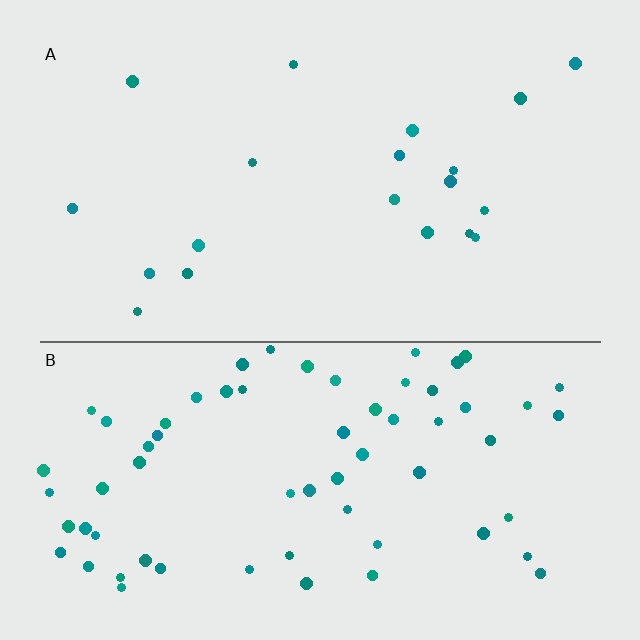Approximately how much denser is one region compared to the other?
Approximately 3.3× — region B over region A.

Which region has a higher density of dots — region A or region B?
B (the bottom).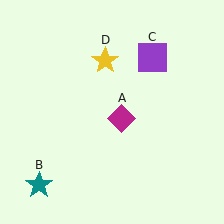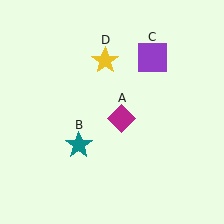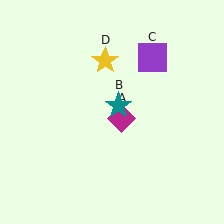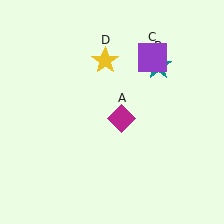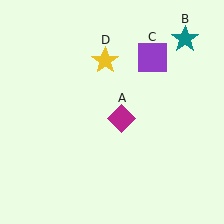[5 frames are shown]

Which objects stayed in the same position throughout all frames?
Magenta diamond (object A) and purple square (object C) and yellow star (object D) remained stationary.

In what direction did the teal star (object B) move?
The teal star (object B) moved up and to the right.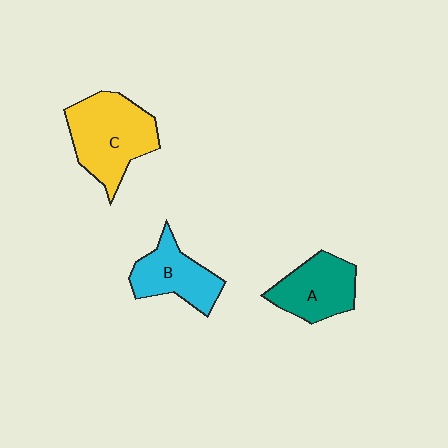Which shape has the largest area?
Shape C (yellow).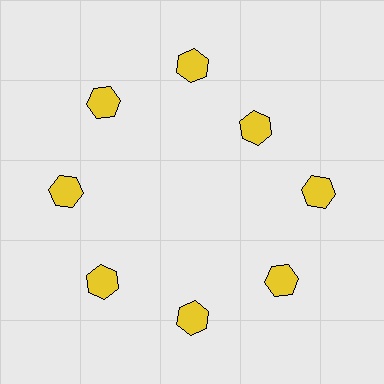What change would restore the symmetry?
The symmetry would be restored by moving it outward, back onto the ring so that all 8 hexagons sit at equal angles and equal distance from the center.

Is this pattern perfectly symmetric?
No. The 8 yellow hexagons are arranged in a ring, but one element near the 2 o'clock position is pulled inward toward the center, breaking the 8-fold rotational symmetry.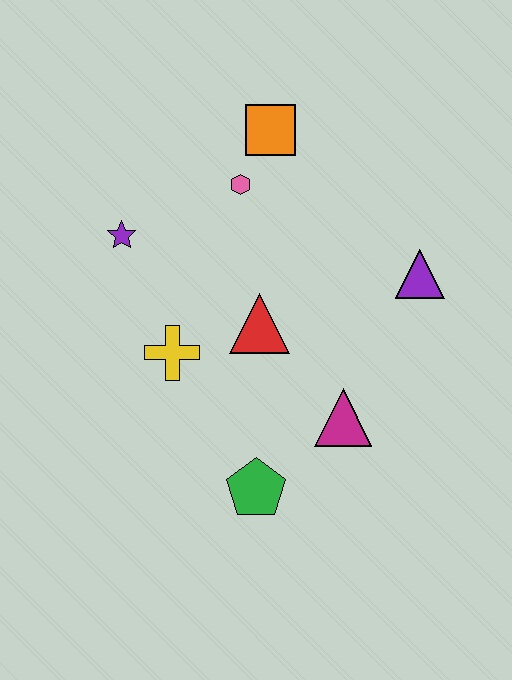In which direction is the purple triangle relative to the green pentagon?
The purple triangle is above the green pentagon.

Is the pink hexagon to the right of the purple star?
Yes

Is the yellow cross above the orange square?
No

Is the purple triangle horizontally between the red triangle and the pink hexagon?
No